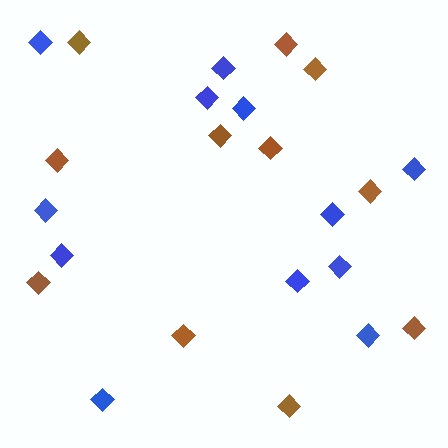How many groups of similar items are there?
There are 2 groups: one group of blue diamonds (12) and one group of brown diamonds (11).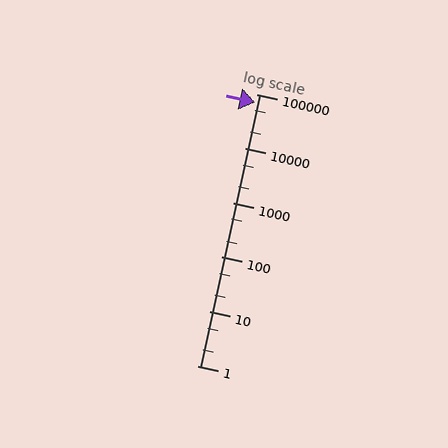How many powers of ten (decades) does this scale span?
The scale spans 5 decades, from 1 to 100000.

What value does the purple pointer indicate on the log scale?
The pointer indicates approximately 69000.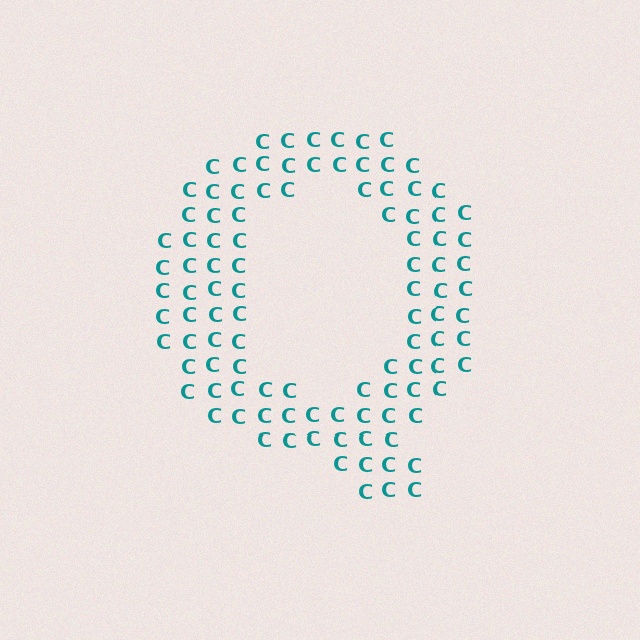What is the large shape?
The large shape is the letter Q.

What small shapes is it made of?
It is made of small letter C's.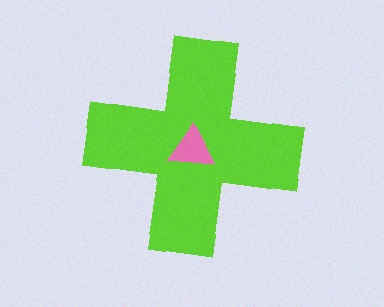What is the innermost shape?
The pink triangle.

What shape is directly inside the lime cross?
The pink triangle.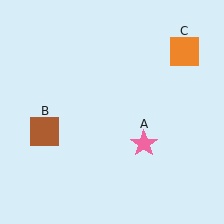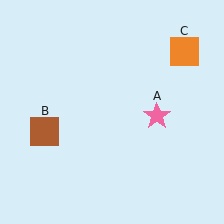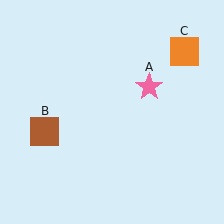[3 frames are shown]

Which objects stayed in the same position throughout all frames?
Brown square (object B) and orange square (object C) remained stationary.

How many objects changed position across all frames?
1 object changed position: pink star (object A).